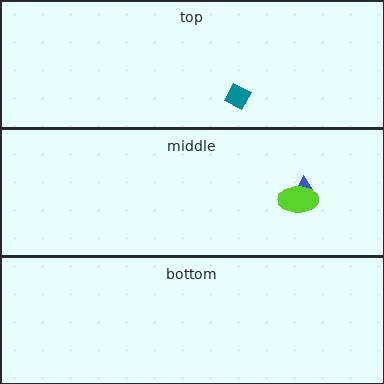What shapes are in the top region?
The teal diamond.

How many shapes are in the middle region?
2.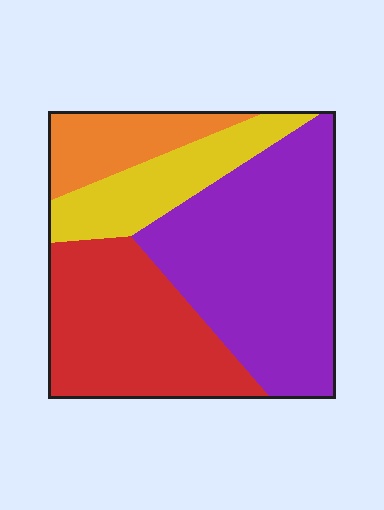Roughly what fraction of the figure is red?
Red covers roughly 30% of the figure.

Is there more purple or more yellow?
Purple.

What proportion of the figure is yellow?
Yellow takes up about one sixth (1/6) of the figure.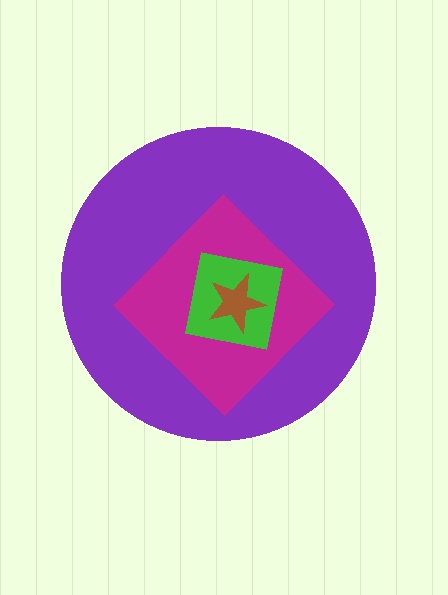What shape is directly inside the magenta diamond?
The green square.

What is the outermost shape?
The purple circle.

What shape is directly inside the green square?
The brown star.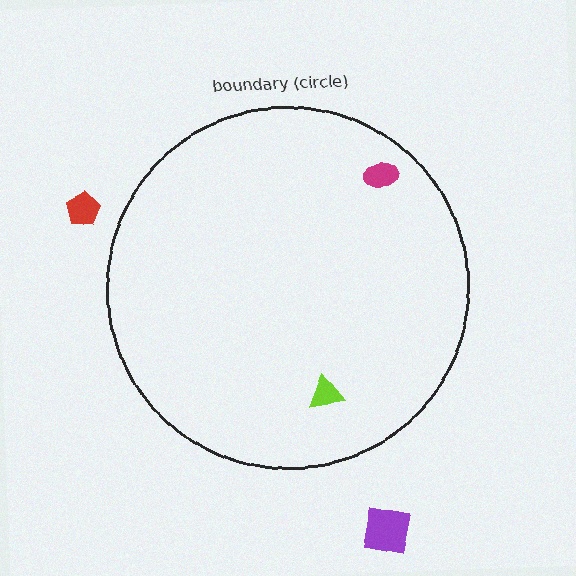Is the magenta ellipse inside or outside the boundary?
Inside.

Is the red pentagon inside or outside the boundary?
Outside.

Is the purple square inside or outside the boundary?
Outside.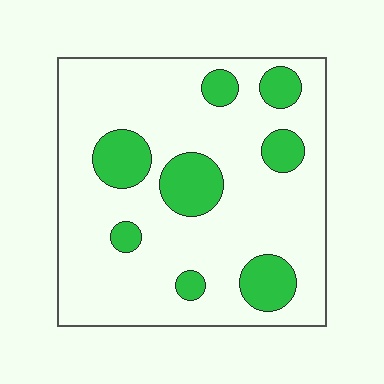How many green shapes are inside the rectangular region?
8.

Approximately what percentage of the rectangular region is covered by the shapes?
Approximately 20%.